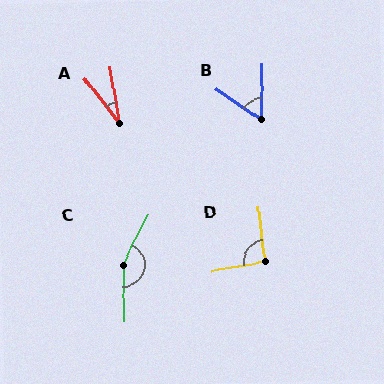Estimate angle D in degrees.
Approximately 93 degrees.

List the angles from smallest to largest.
A (29°), B (57°), D (93°), C (153°).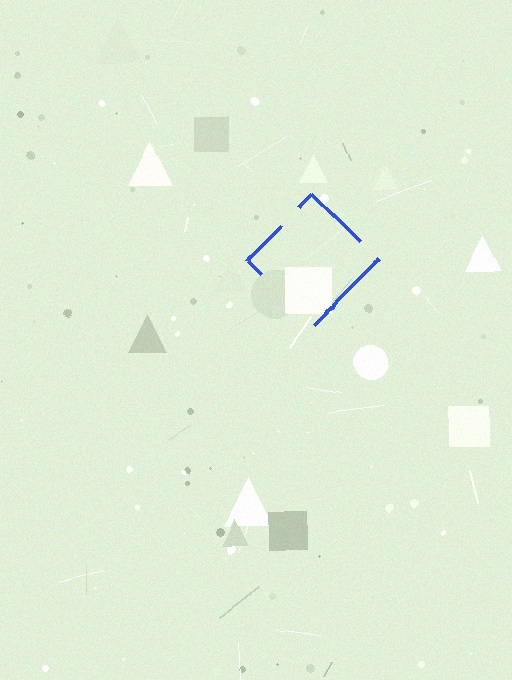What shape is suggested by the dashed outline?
The dashed outline suggests a diamond.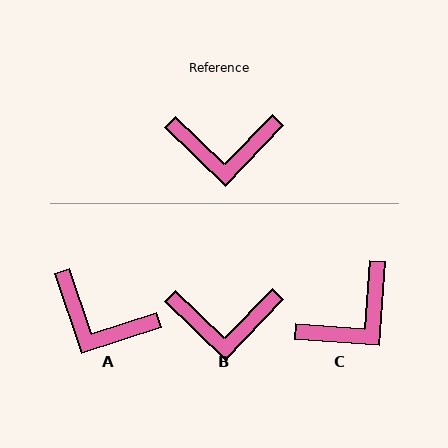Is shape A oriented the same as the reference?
No, it is off by about 28 degrees.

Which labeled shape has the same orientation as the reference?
B.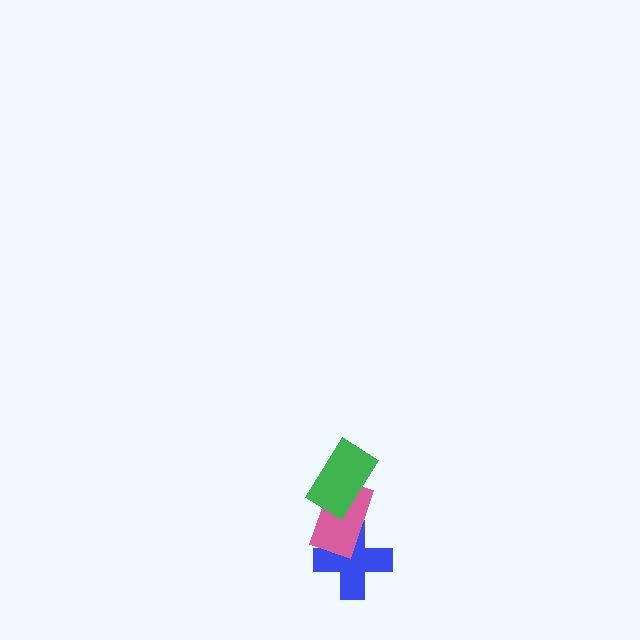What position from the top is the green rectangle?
The green rectangle is 1st from the top.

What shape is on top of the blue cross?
The pink rectangle is on top of the blue cross.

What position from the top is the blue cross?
The blue cross is 3rd from the top.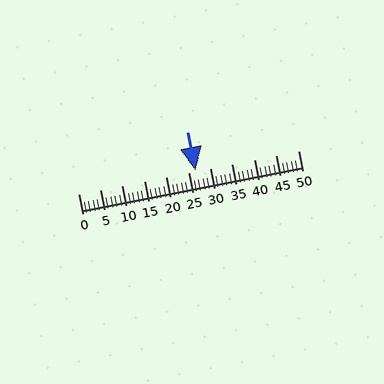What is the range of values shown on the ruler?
The ruler shows values from 0 to 50.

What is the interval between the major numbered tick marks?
The major tick marks are spaced 5 units apart.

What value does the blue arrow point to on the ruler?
The blue arrow points to approximately 27.